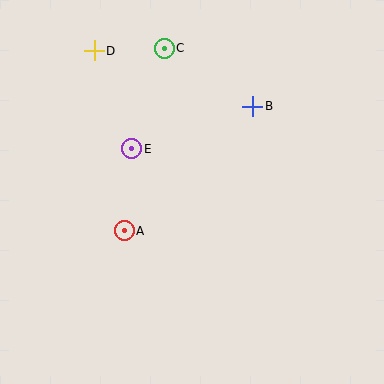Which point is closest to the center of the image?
Point E at (131, 149) is closest to the center.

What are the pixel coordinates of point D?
Point D is at (94, 51).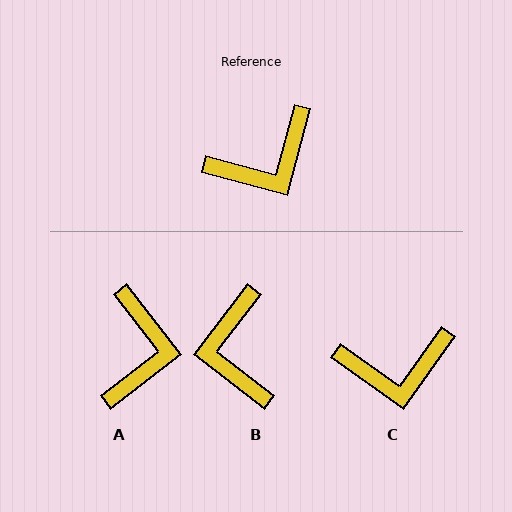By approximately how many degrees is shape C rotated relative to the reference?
Approximately 21 degrees clockwise.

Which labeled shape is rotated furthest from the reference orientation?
B, about 113 degrees away.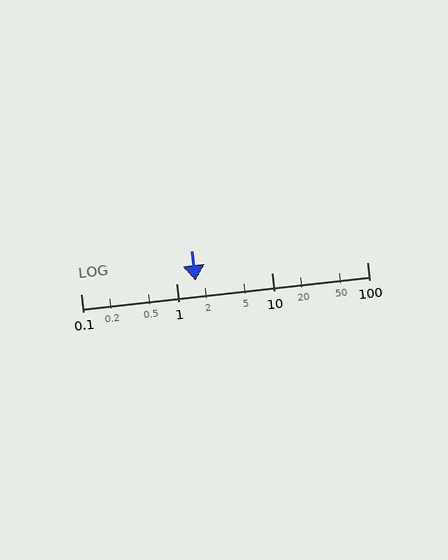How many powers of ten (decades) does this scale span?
The scale spans 3 decades, from 0.1 to 100.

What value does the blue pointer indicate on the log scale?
The pointer indicates approximately 1.6.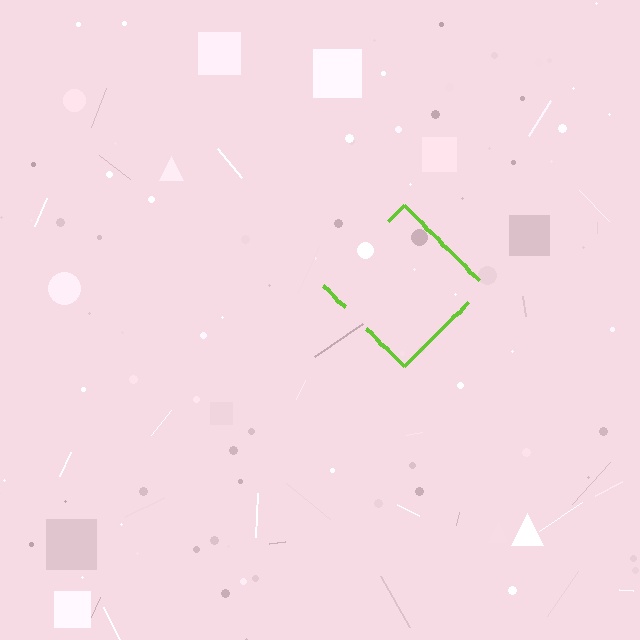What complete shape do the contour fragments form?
The contour fragments form a diamond.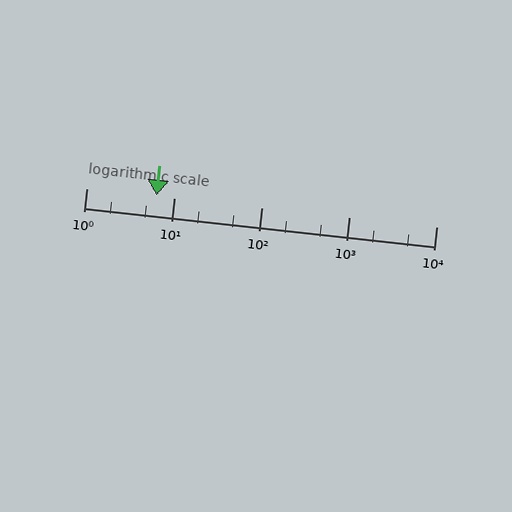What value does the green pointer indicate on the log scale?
The pointer indicates approximately 6.3.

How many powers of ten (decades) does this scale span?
The scale spans 4 decades, from 1 to 10000.